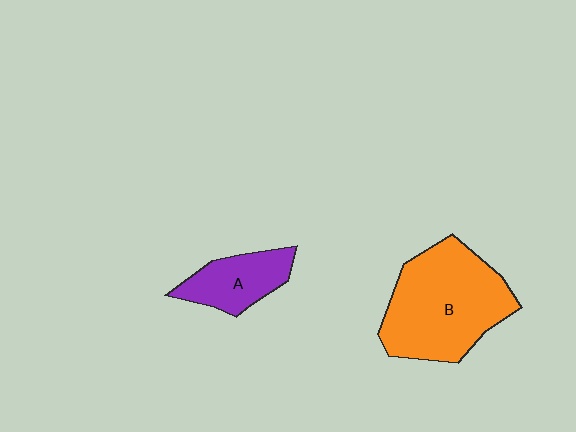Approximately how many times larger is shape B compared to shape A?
Approximately 2.3 times.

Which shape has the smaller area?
Shape A (purple).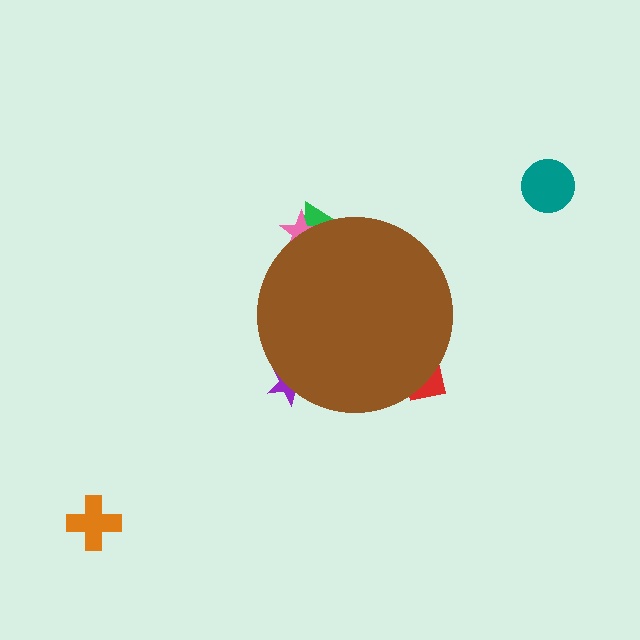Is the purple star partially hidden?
Yes, the purple star is partially hidden behind the brown circle.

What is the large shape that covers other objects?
A brown circle.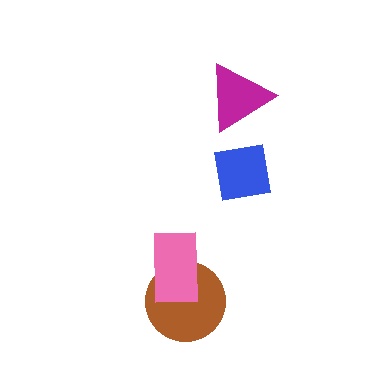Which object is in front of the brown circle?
The pink rectangle is in front of the brown circle.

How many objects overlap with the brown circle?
1 object overlaps with the brown circle.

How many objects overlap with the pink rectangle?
1 object overlaps with the pink rectangle.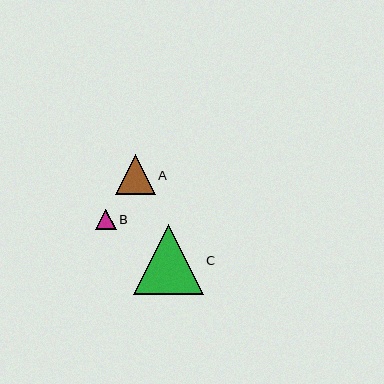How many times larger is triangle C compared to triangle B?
Triangle C is approximately 3.5 times the size of triangle B.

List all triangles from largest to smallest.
From largest to smallest: C, A, B.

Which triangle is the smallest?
Triangle B is the smallest with a size of approximately 20 pixels.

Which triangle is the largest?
Triangle C is the largest with a size of approximately 70 pixels.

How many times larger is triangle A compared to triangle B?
Triangle A is approximately 2.0 times the size of triangle B.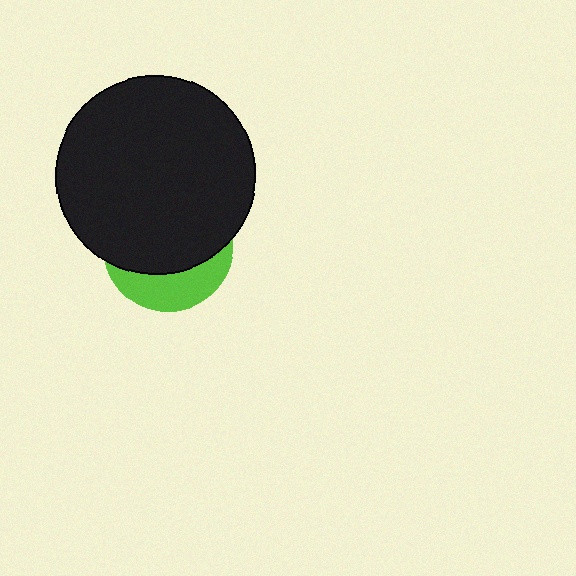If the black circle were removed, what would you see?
You would see the complete lime circle.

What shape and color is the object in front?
The object in front is a black circle.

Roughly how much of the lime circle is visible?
A small part of it is visible (roughly 30%).